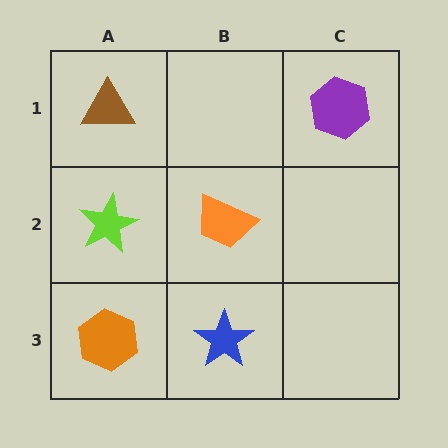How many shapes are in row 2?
2 shapes.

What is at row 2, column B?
An orange trapezoid.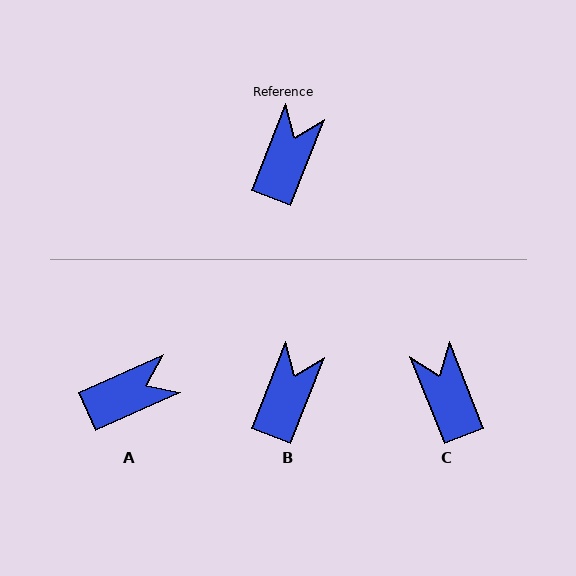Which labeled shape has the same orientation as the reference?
B.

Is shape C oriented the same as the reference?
No, it is off by about 43 degrees.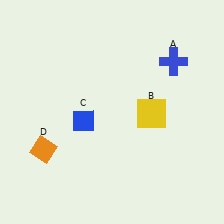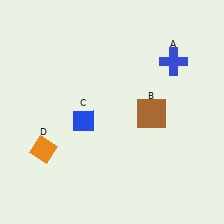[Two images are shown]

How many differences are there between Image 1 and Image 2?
There is 1 difference between the two images.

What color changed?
The square (B) changed from yellow in Image 1 to brown in Image 2.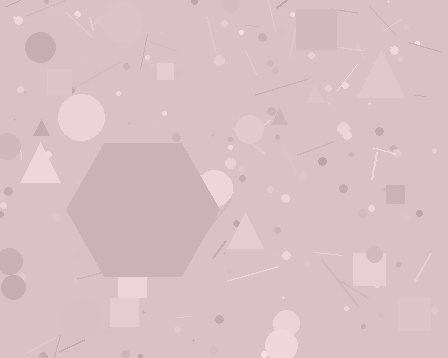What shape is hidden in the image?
A hexagon is hidden in the image.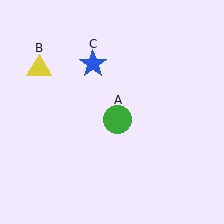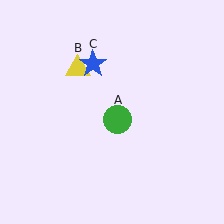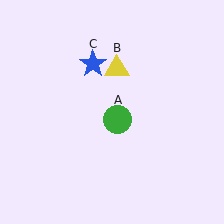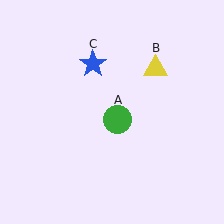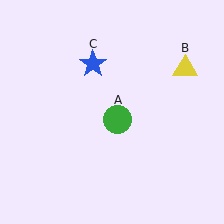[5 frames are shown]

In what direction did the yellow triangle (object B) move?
The yellow triangle (object B) moved right.